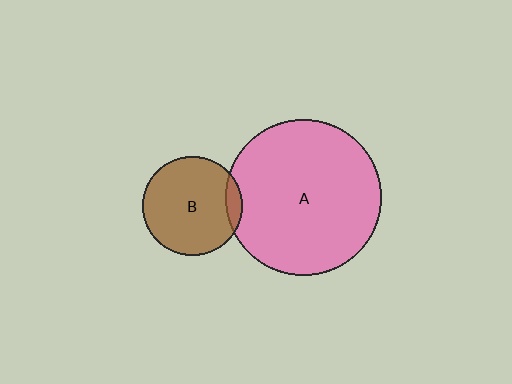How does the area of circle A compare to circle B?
Approximately 2.4 times.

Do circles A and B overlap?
Yes.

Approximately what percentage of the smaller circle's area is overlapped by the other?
Approximately 10%.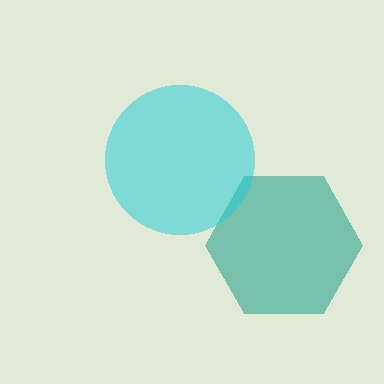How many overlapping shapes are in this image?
There are 2 overlapping shapes in the image.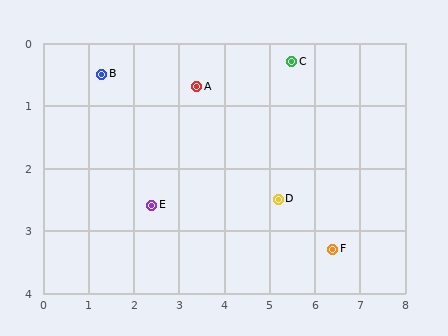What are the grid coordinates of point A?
Point A is at approximately (3.4, 0.7).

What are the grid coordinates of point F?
Point F is at approximately (6.4, 3.3).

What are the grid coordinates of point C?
Point C is at approximately (5.5, 0.3).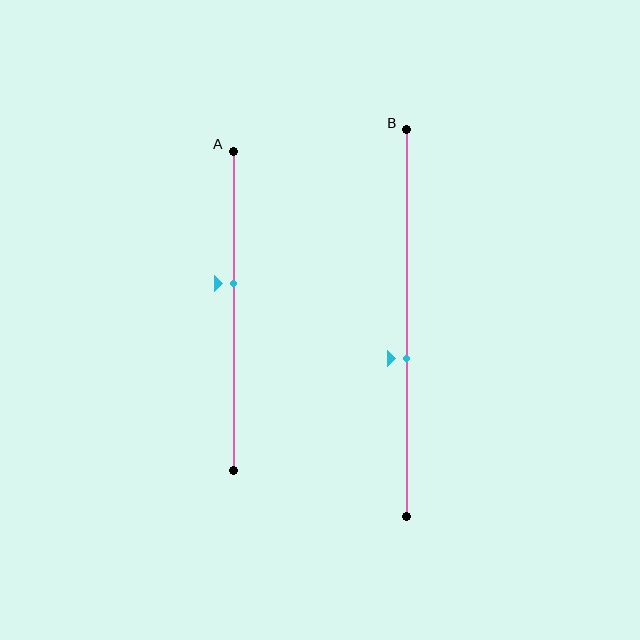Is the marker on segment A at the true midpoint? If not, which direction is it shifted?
No, the marker on segment A is shifted upward by about 8% of the segment length.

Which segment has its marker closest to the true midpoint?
Segment A has its marker closest to the true midpoint.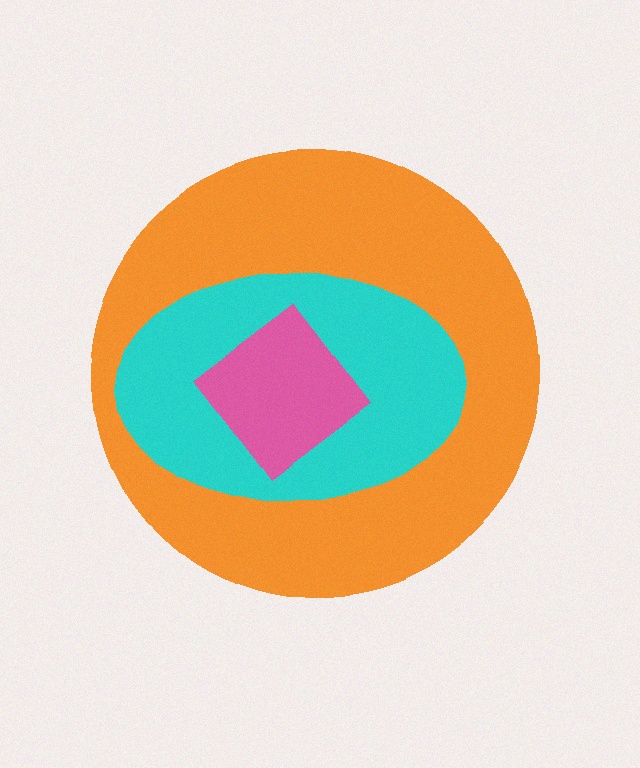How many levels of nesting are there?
3.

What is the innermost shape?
The pink diamond.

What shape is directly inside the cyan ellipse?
The pink diamond.